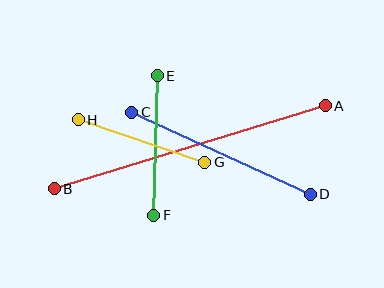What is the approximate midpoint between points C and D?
The midpoint is at approximately (221, 153) pixels.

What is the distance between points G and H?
The distance is approximately 133 pixels.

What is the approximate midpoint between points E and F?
The midpoint is at approximately (156, 146) pixels.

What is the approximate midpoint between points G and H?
The midpoint is at approximately (141, 141) pixels.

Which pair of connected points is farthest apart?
Points A and B are farthest apart.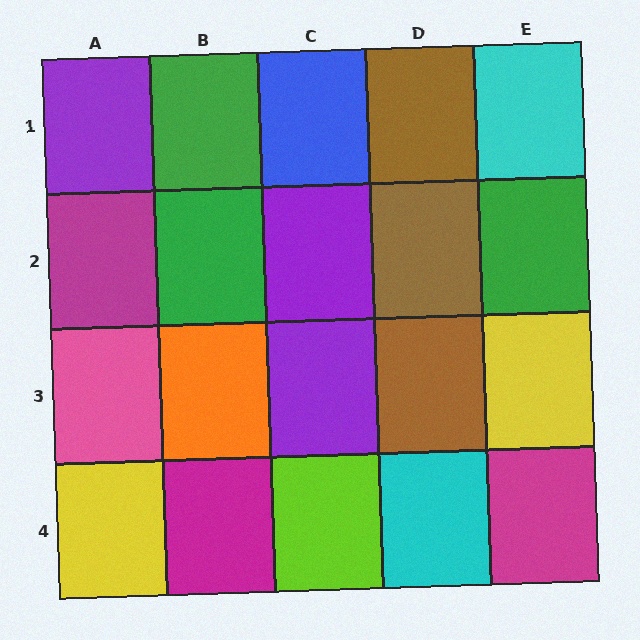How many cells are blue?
1 cell is blue.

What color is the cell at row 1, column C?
Blue.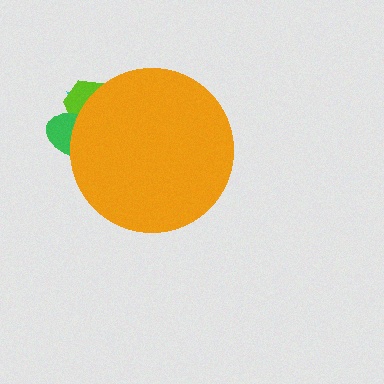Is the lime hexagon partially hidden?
Yes, the lime hexagon is partially hidden behind the orange circle.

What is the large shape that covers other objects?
An orange circle.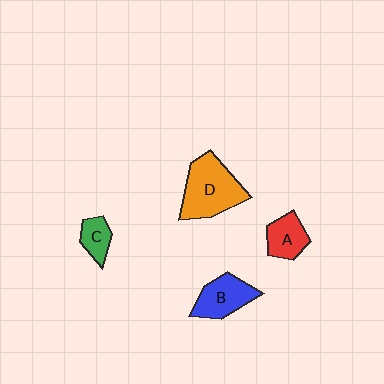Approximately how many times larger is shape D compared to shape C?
Approximately 2.7 times.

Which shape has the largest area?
Shape D (orange).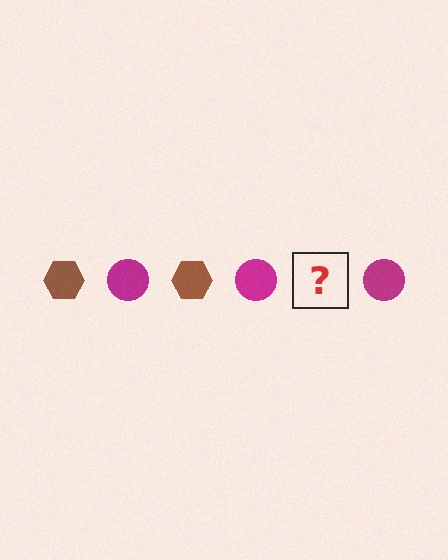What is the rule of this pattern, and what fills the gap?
The rule is that the pattern alternates between brown hexagon and magenta circle. The gap should be filled with a brown hexagon.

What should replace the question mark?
The question mark should be replaced with a brown hexagon.